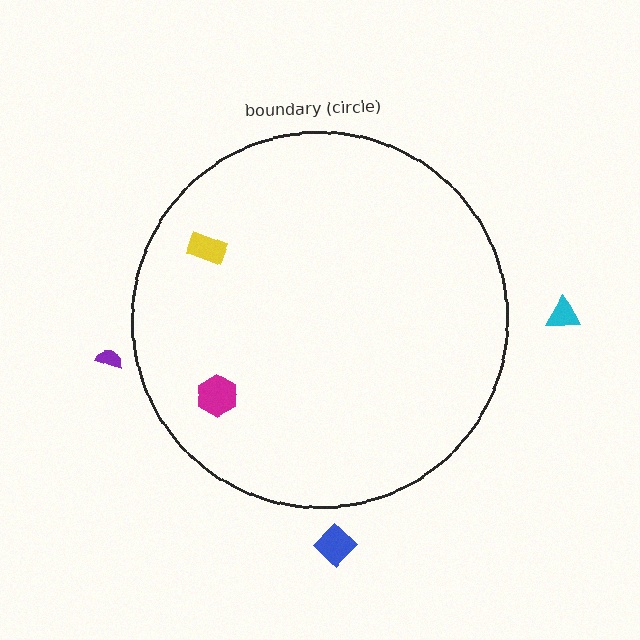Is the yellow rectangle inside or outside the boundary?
Inside.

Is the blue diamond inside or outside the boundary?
Outside.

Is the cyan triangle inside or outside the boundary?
Outside.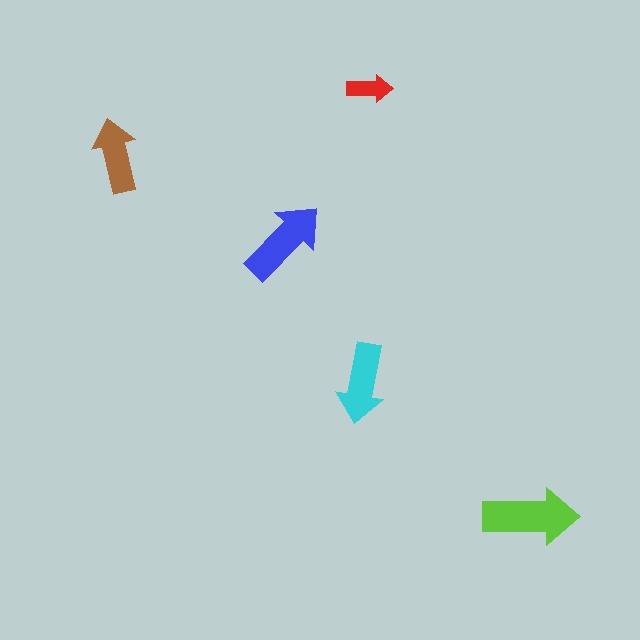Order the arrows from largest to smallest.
the lime one, the blue one, the cyan one, the brown one, the red one.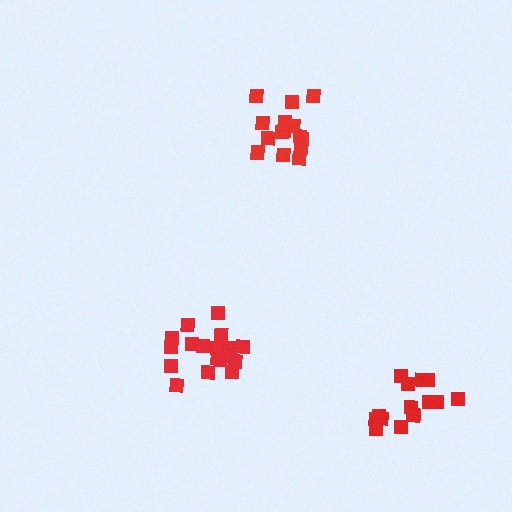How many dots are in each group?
Group 1: 15 dots, Group 2: 15 dots, Group 3: 18 dots (48 total).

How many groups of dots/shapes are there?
There are 3 groups.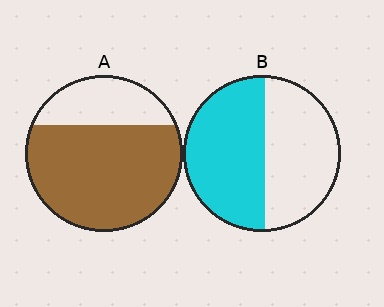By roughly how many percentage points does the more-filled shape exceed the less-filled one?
By roughly 20 percentage points (A over B).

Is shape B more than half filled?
Roughly half.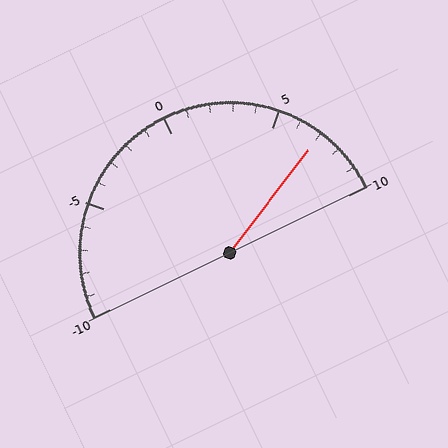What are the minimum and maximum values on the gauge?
The gauge ranges from -10 to 10.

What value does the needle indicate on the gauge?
The needle indicates approximately 7.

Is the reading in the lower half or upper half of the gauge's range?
The reading is in the upper half of the range (-10 to 10).